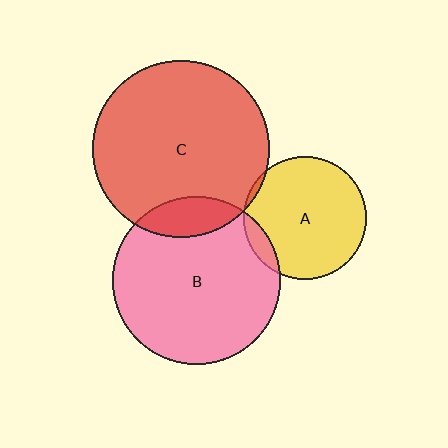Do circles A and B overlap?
Yes.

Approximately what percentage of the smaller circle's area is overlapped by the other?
Approximately 10%.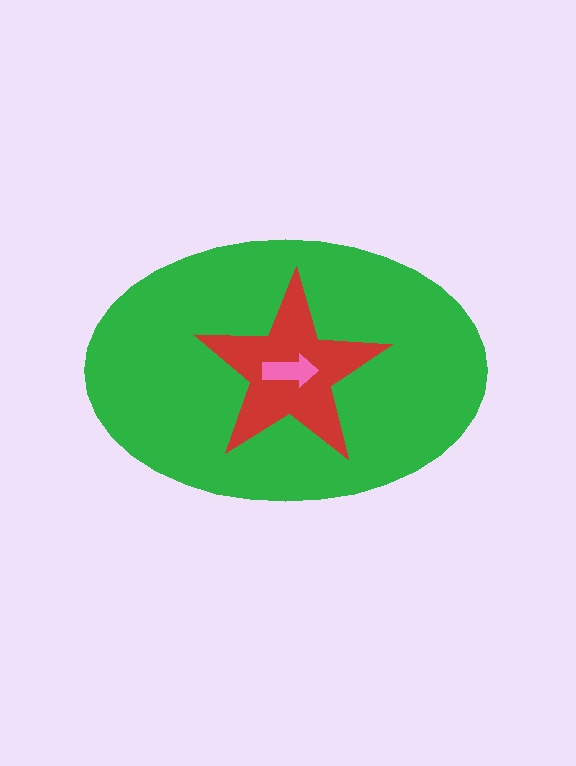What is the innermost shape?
The pink arrow.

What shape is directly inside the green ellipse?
The red star.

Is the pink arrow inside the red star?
Yes.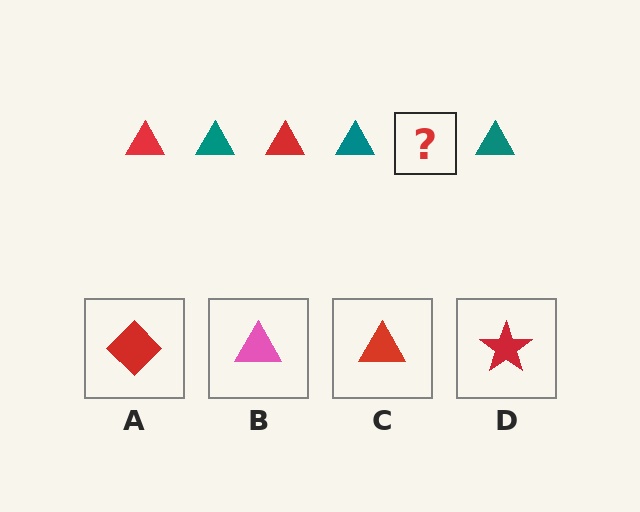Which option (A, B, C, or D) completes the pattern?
C.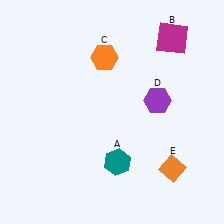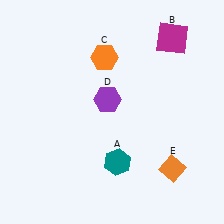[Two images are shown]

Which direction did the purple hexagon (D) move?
The purple hexagon (D) moved left.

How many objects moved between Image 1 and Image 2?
1 object moved between the two images.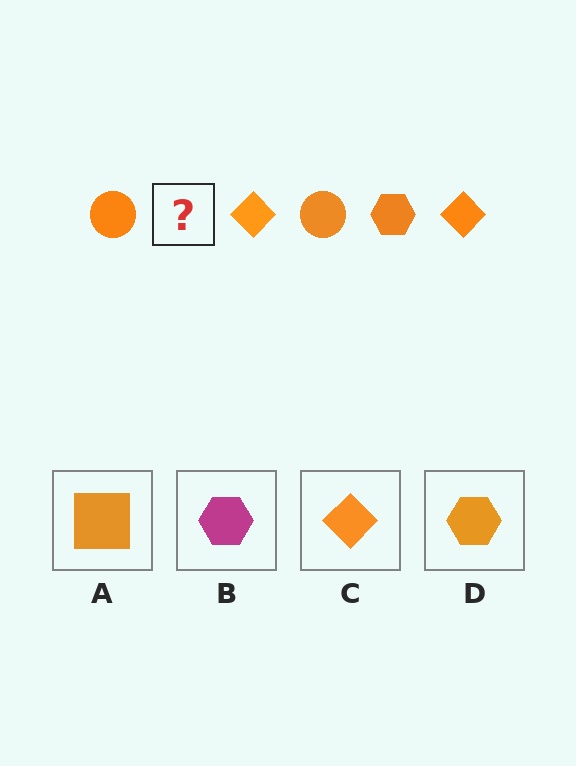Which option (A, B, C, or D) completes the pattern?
D.